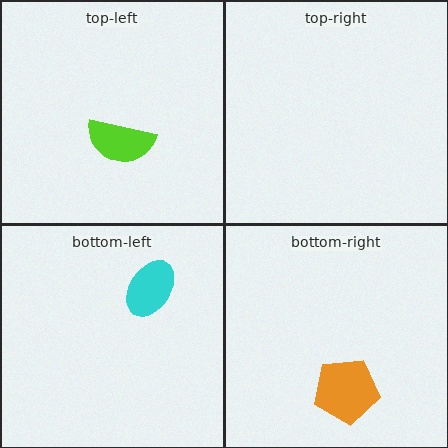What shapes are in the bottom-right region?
The orange pentagon.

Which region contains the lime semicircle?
The top-left region.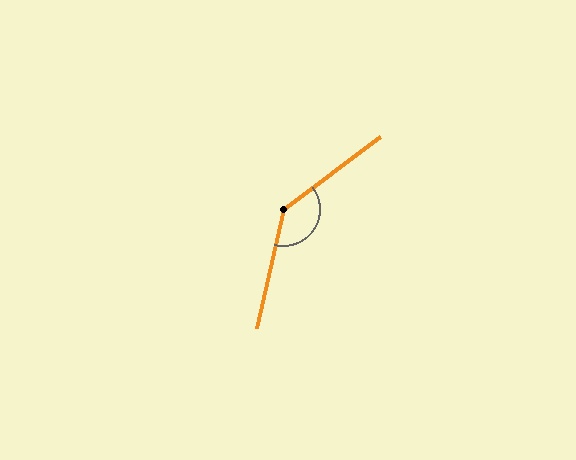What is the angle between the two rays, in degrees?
Approximately 139 degrees.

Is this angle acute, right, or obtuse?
It is obtuse.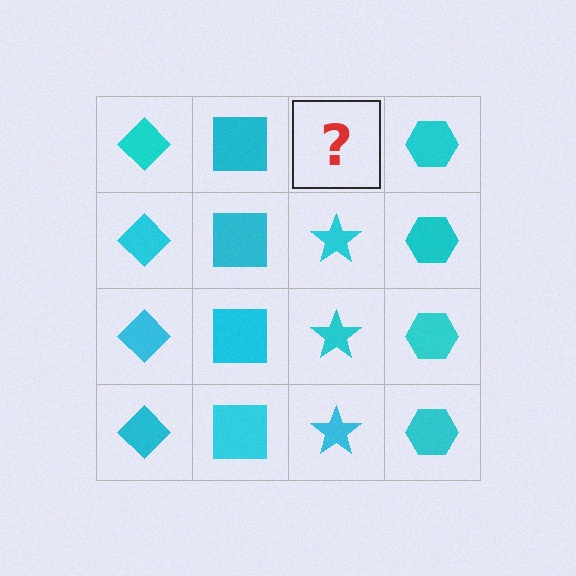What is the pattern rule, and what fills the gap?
The rule is that each column has a consistent shape. The gap should be filled with a cyan star.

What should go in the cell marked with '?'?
The missing cell should contain a cyan star.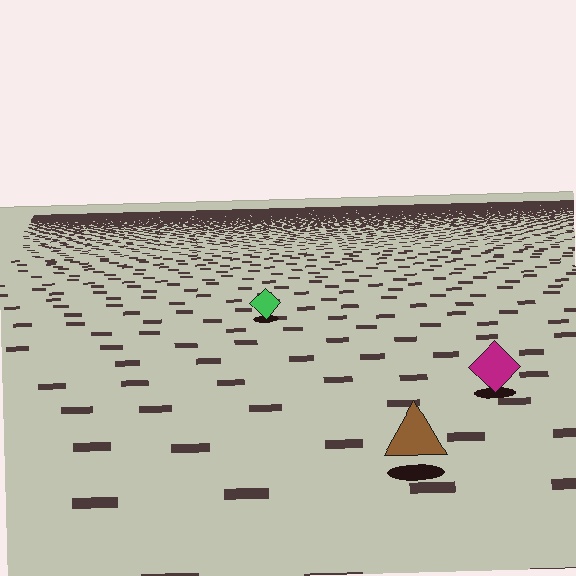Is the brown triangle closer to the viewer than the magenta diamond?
Yes. The brown triangle is closer — you can tell from the texture gradient: the ground texture is coarser near it.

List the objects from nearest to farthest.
From nearest to farthest: the brown triangle, the magenta diamond, the green diamond.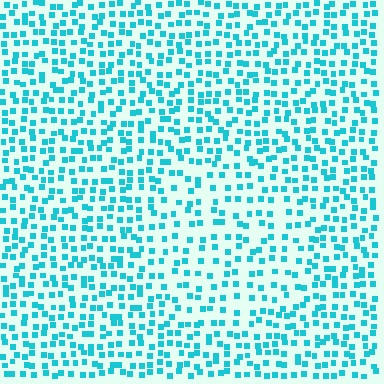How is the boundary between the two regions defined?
The boundary is defined by a change in element density (approximately 1.6x ratio). All elements are the same color, size, and shape.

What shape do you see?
I see a circle.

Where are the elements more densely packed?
The elements are more densely packed outside the circle boundary.